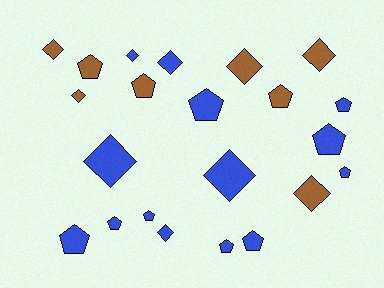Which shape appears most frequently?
Pentagon, with 12 objects.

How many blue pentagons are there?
There are 9 blue pentagons.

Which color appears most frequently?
Blue, with 14 objects.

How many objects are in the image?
There are 22 objects.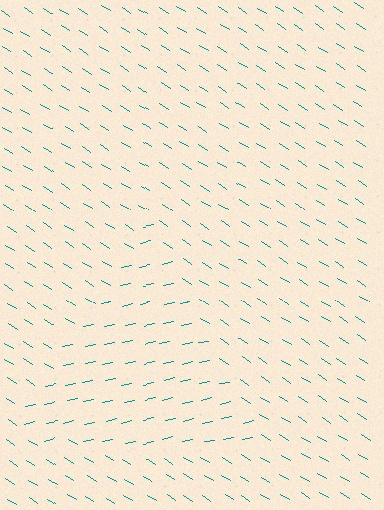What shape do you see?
I see a triangle.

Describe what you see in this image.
The image is filled with small teal line segments. A triangle region in the image has lines oriented differently from the surrounding lines, creating a visible texture boundary.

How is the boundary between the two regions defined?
The boundary is defined purely by a change in line orientation (approximately 45 degrees difference). All lines are the same color and thickness.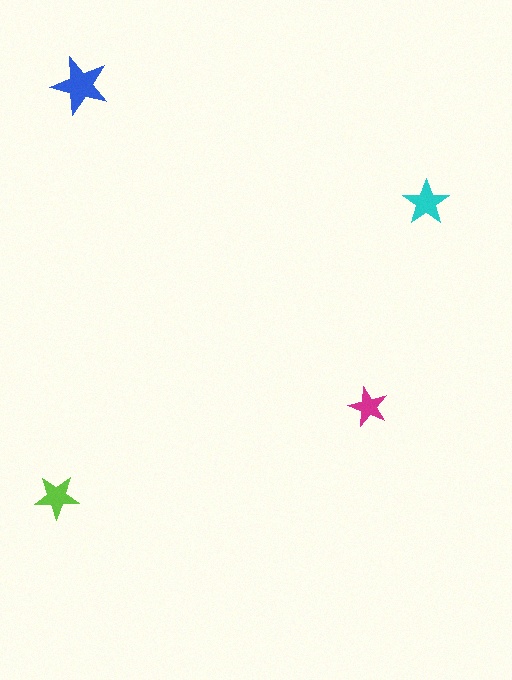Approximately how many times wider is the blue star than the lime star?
About 1.5 times wider.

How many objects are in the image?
There are 4 objects in the image.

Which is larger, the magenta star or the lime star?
The lime one.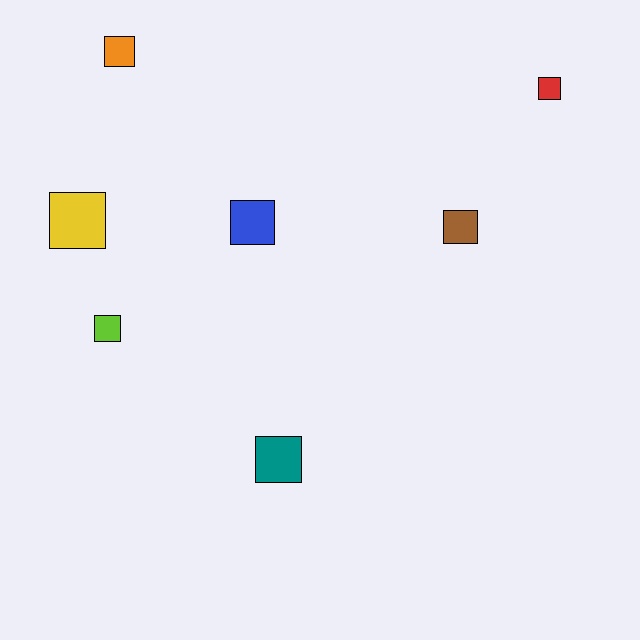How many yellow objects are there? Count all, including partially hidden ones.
There is 1 yellow object.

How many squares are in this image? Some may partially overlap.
There are 7 squares.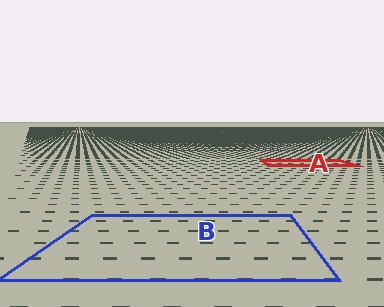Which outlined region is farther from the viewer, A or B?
Region A is farther from the viewer — the texture elements inside it appear smaller and more densely packed.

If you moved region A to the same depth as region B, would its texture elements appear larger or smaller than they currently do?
They would appear larger. At a closer depth, the same texture elements are projected at a bigger on-screen size.